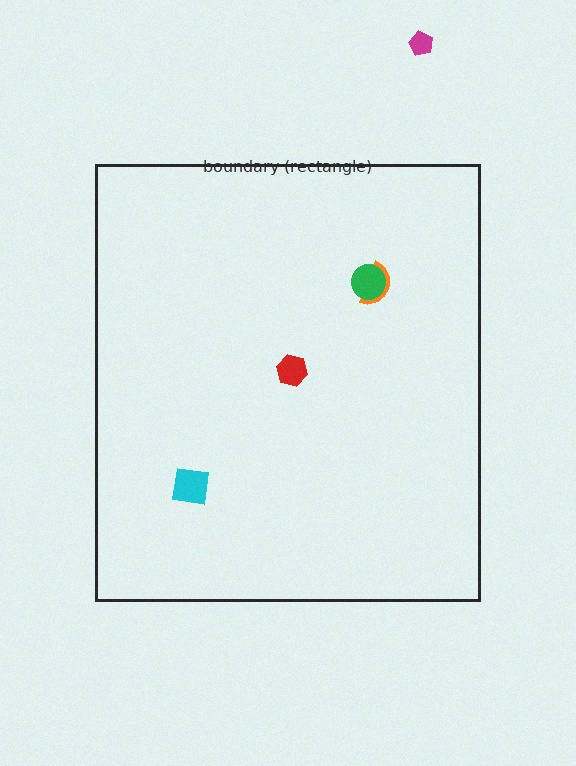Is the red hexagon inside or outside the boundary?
Inside.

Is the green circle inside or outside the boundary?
Inside.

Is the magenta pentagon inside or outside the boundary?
Outside.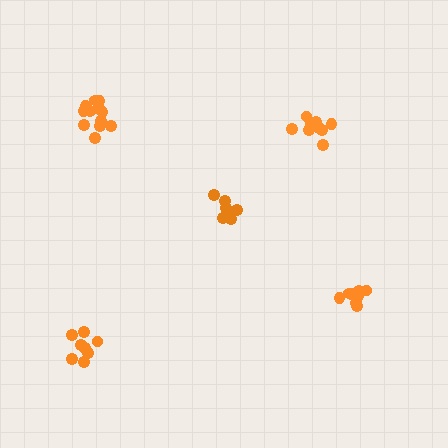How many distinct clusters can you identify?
There are 5 distinct clusters.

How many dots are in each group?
Group 1: 8 dots, Group 2: 8 dots, Group 3: 9 dots, Group 4: 12 dots, Group 5: 8 dots (45 total).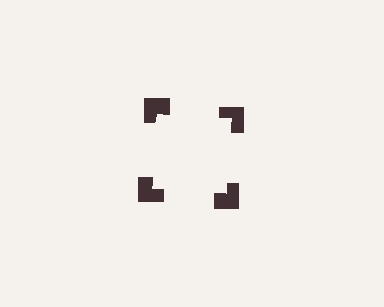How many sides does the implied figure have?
4 sides.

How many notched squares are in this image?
There are 4 — one at each vertex of the illusory square.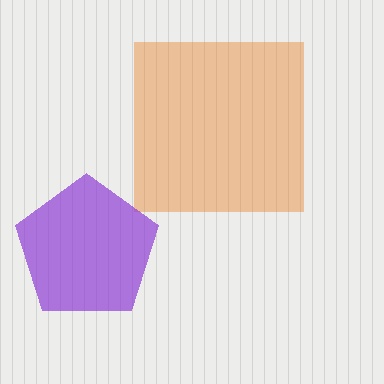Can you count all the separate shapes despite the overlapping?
Yes, there are 2 separate shapes.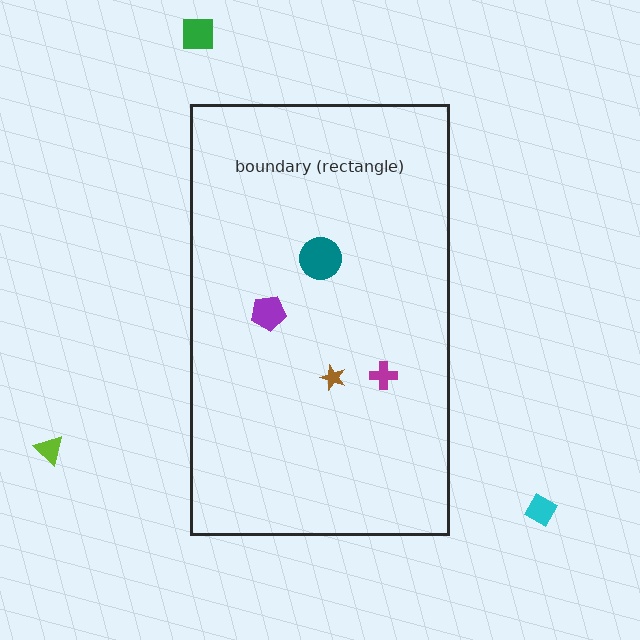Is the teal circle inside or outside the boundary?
Inside.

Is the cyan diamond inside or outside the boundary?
Outside.